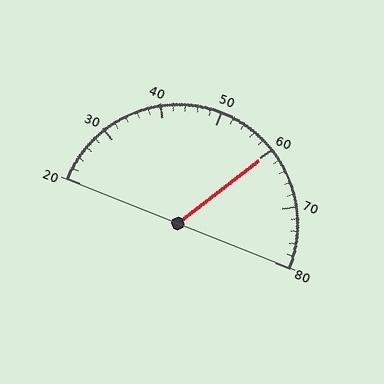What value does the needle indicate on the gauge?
The needle indicates approximately 60.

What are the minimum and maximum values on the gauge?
The gauge ranges from 20 to 80.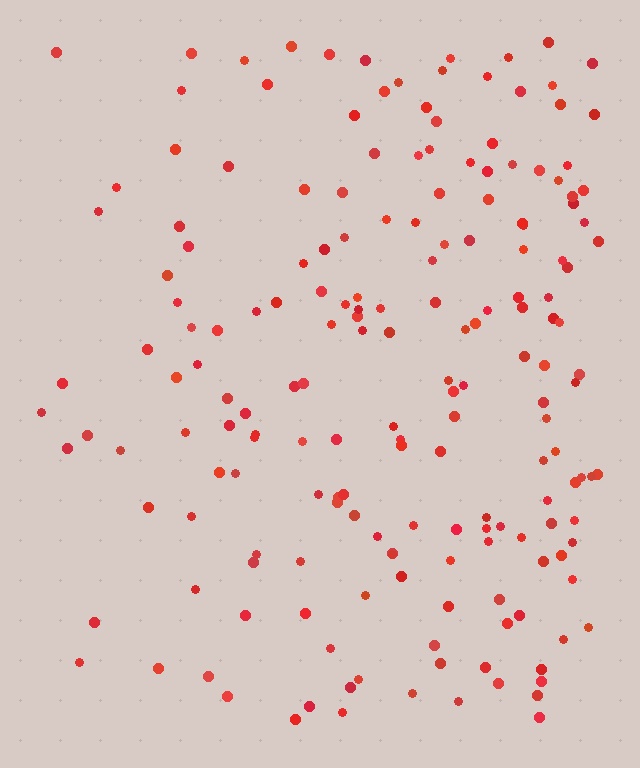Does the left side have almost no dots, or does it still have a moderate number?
Still a moderate number, just noticeably fewer than the right.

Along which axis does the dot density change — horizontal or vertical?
Horizontal.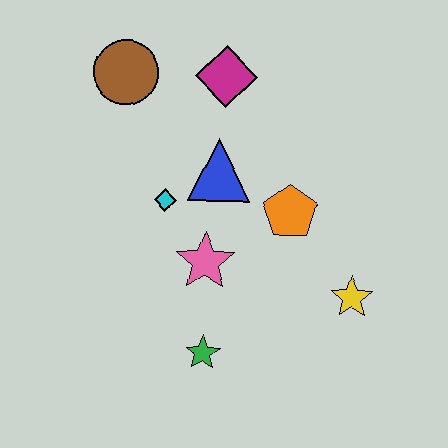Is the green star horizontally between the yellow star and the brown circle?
Yes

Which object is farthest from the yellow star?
The brown circle is farthest from the yellow star.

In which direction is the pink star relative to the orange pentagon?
The pink star is to the left of the orange pentagon.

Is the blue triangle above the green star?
Yes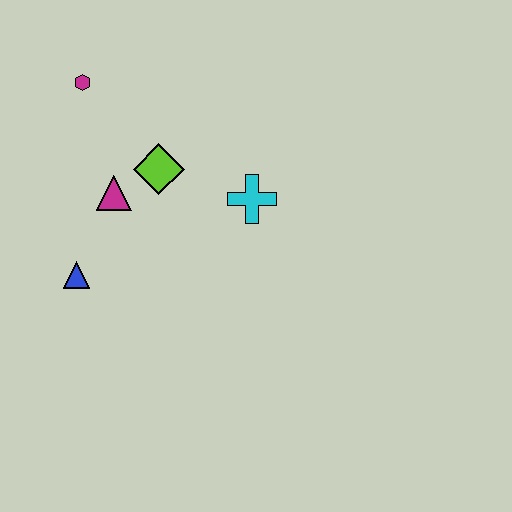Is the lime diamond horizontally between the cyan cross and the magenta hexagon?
Yes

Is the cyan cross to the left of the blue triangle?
No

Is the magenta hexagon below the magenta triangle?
No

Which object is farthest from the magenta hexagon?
The cyan cross is farthest from the magenta hexagon.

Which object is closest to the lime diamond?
The magenta triangle is closest to the lime diamond.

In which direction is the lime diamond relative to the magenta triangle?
The lime diamond is to the right of the magenta triangle.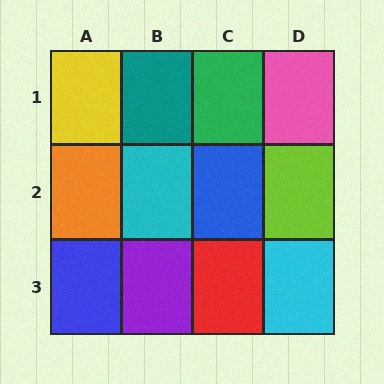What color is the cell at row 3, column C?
Red.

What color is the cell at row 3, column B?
Purple.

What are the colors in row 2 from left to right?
Orange, cyan, blue, lime.